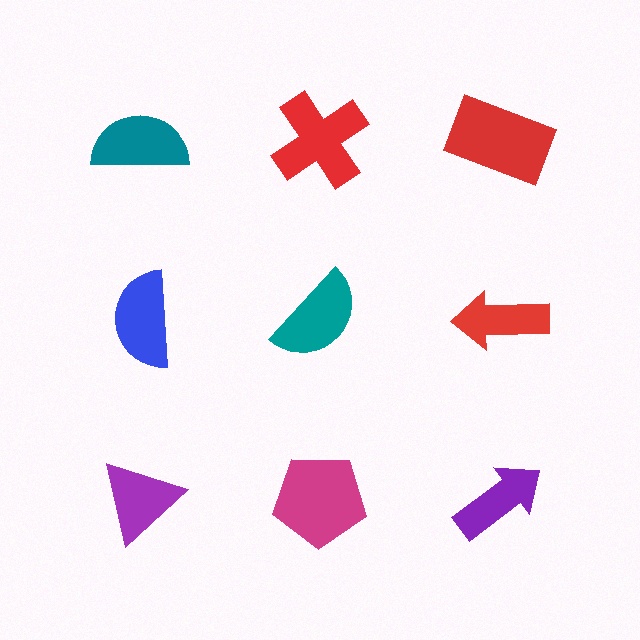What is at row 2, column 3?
A red arrow.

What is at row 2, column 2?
A teal semicircle.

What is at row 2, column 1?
A blue semicircle.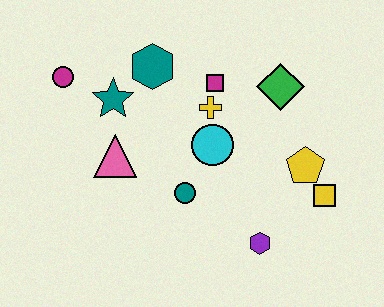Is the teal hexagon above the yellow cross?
Yes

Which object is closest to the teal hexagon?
The teal star is closest to the teal hexagon.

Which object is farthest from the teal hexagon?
The yellow square is farthest from the teal hexagon.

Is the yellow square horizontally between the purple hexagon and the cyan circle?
No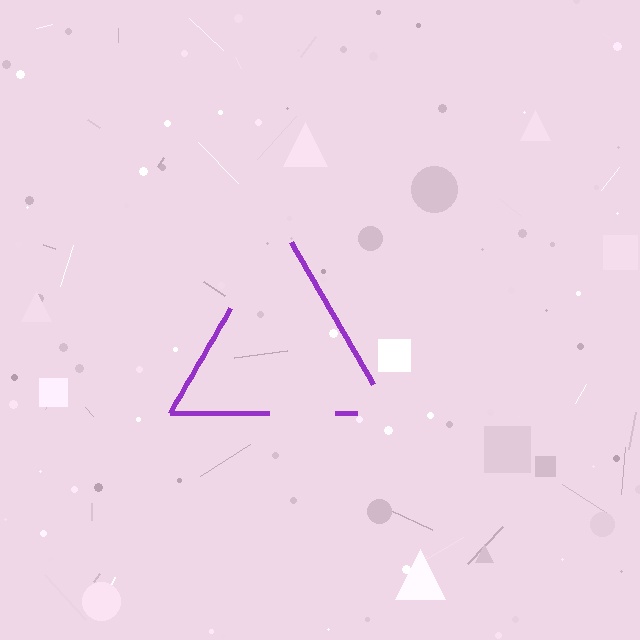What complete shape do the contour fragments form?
The contour fragments form a triangle.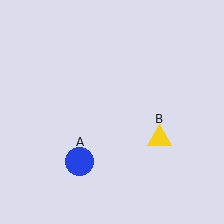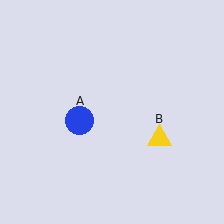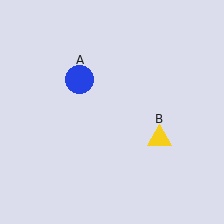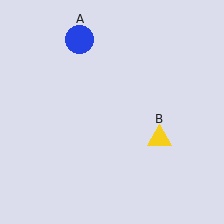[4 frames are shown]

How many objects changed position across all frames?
1 object changed position: blue circle (object A).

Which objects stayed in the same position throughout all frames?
Yellow triangle (object B) remained stationary.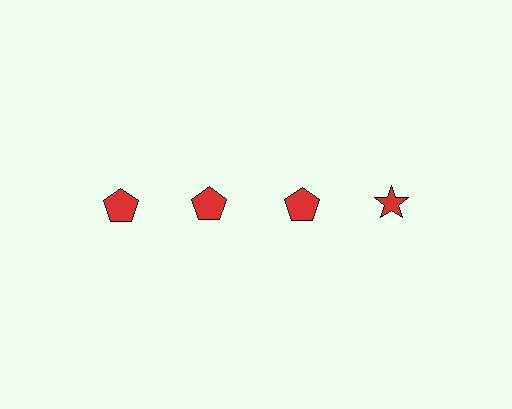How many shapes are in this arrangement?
There are 4 shapes arranged in a grid pattern.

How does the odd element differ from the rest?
It has a different shape: star instead of pentagon.